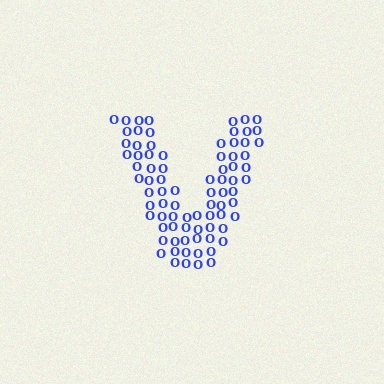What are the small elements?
The small elements are letter O's.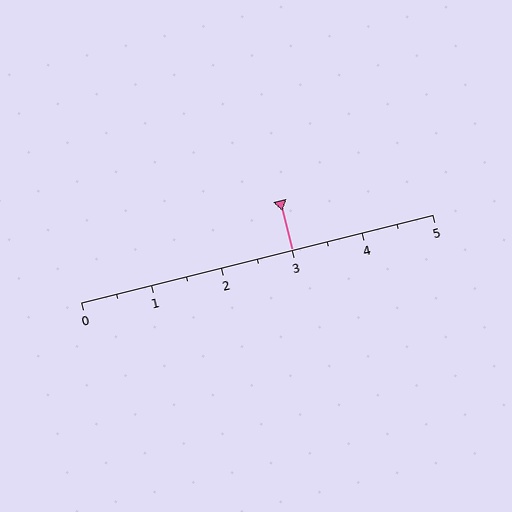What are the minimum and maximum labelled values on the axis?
The axis runs from 0 to 5.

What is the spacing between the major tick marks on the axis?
The major ticks are spaced 1 apart.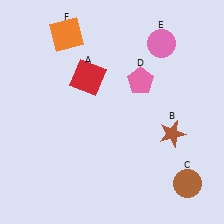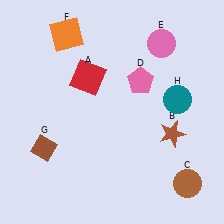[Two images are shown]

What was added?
A brown diamond (G), a teal circle (H) were added in Image 2.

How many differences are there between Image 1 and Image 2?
There are 2 differences between the two images.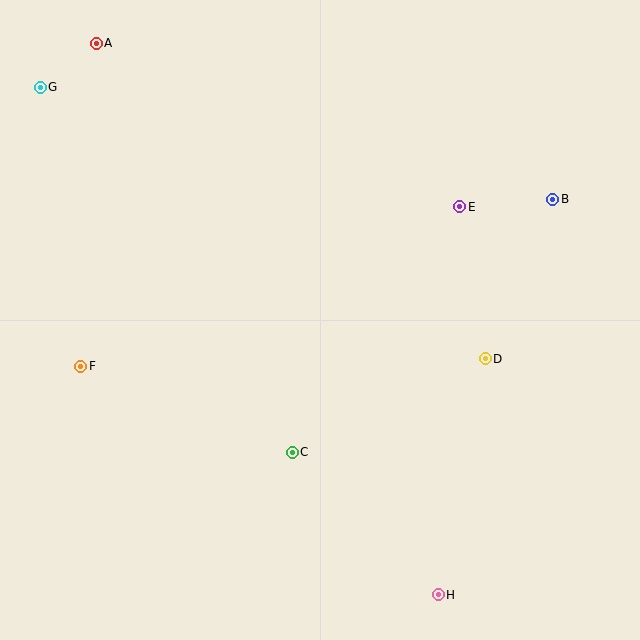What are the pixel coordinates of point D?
Point D is at (485, 359).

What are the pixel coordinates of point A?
Point A is at (96, 43).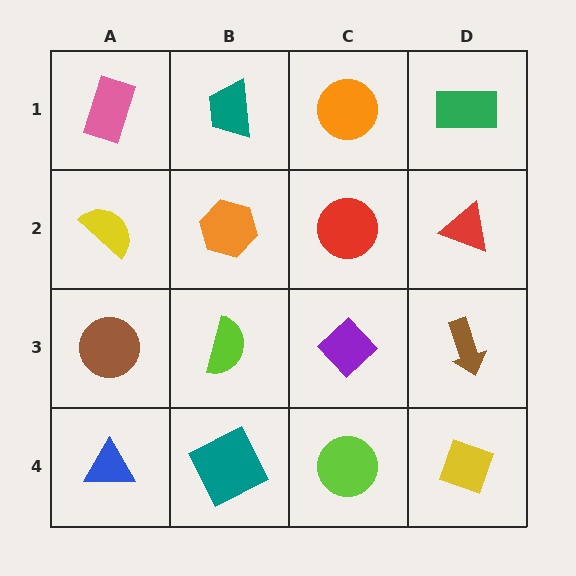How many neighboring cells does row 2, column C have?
4.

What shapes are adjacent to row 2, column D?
A green rectangle (row 1, column D), a brown arrow (row 3, column D), a red circle (row 2, column C).